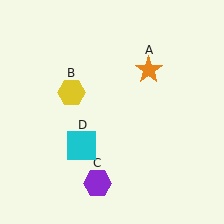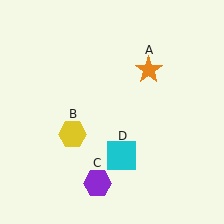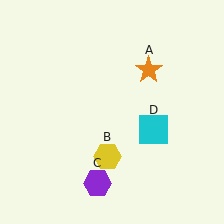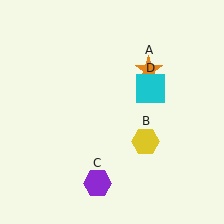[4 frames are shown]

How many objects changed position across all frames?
2 objects changed position: yellow hexagon (object B), cyan square (object D).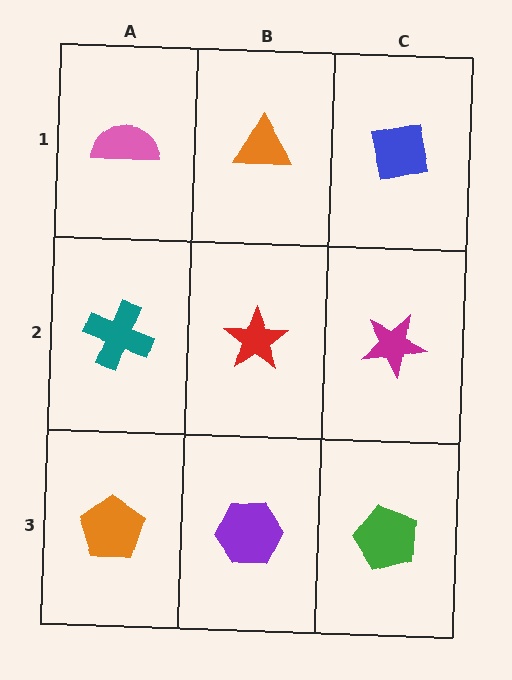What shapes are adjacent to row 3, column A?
A teal cross (row 2, column A), a purple hexagon (row 3, column B).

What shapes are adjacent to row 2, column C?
A blue square (row 1, column C), a green pentagon (row 3, column C), a red star (row 2, column B).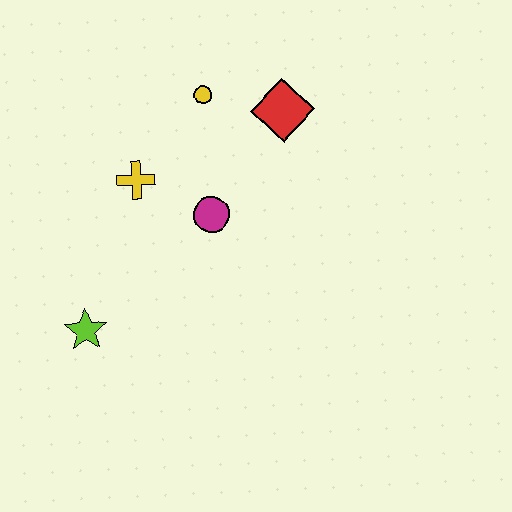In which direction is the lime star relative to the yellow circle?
The lime star is below the yellow circle.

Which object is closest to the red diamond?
The yellow circle is closest to the red diamond.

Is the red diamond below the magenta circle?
No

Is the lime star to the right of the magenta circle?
No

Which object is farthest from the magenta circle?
The lime star is farthest from the magenta circle.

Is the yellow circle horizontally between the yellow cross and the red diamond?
Yes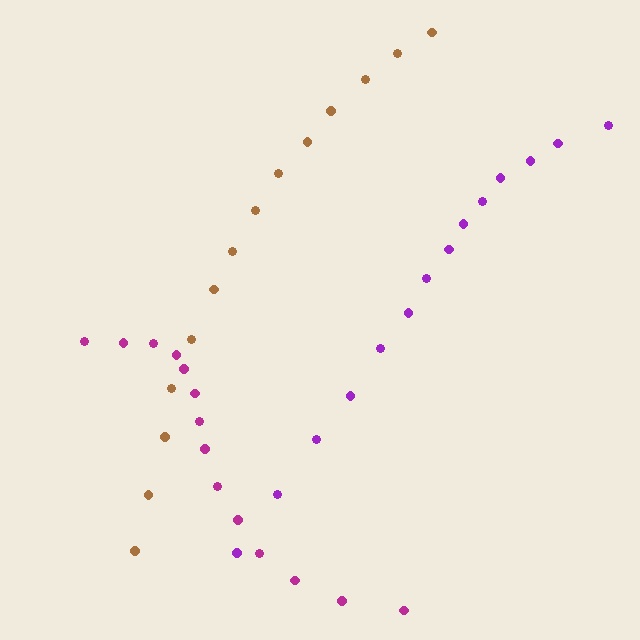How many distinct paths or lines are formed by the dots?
There are 3 distinct paths.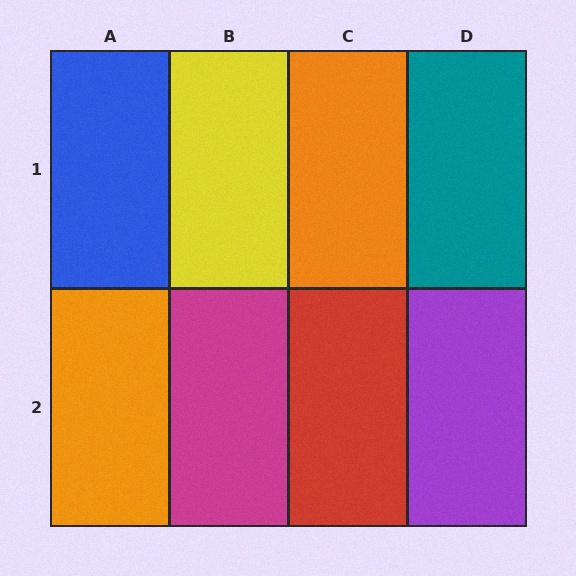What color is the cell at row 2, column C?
Red.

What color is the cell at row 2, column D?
Purple.